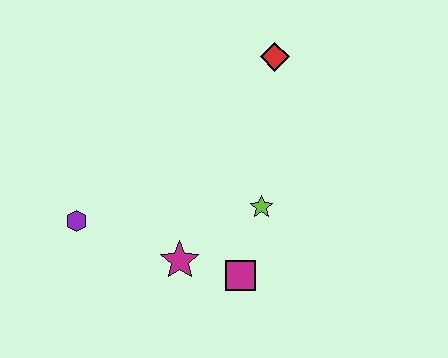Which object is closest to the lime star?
The magenta square is closest to the lime star.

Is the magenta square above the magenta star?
No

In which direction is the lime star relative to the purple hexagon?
The lime star is to the right of the purple hexagon.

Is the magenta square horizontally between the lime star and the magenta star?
Yes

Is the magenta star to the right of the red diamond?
No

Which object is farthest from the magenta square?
The red diamond is farthest from the magenta square.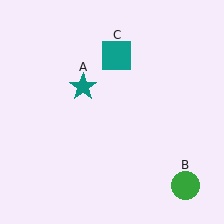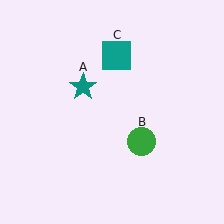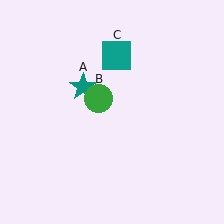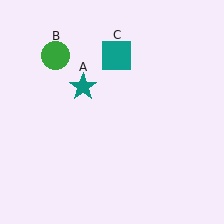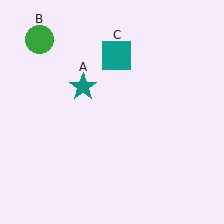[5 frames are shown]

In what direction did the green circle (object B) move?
The green circle (object B) moved up and to the left.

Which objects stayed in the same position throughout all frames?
Teal star (object A) and teal square (object C) remained stationary.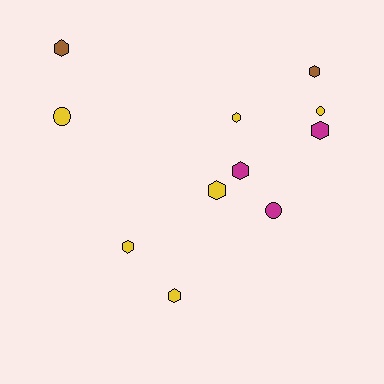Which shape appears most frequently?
Hexagon, with 8 objects.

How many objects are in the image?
There are 11 objects.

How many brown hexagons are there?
There are 2 brown hexagons.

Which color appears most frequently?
Yellow, with 6 objects.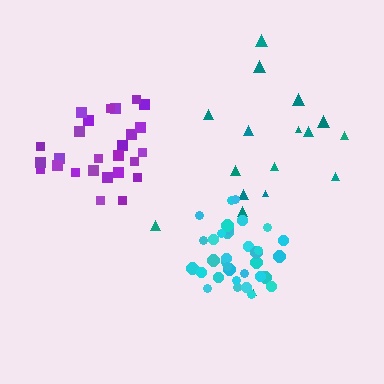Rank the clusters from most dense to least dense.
cyan, purple, teal.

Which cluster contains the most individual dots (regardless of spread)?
Cyan (34).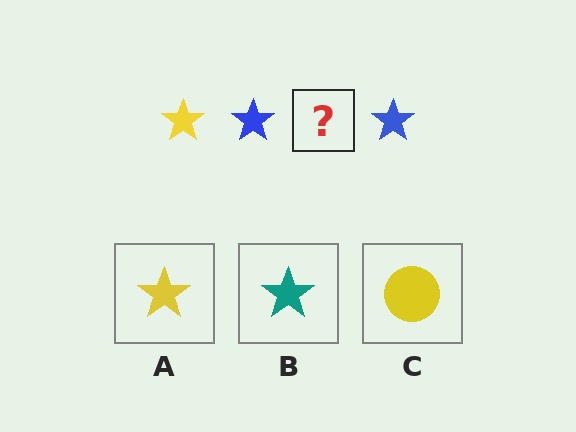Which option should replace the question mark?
Option A.